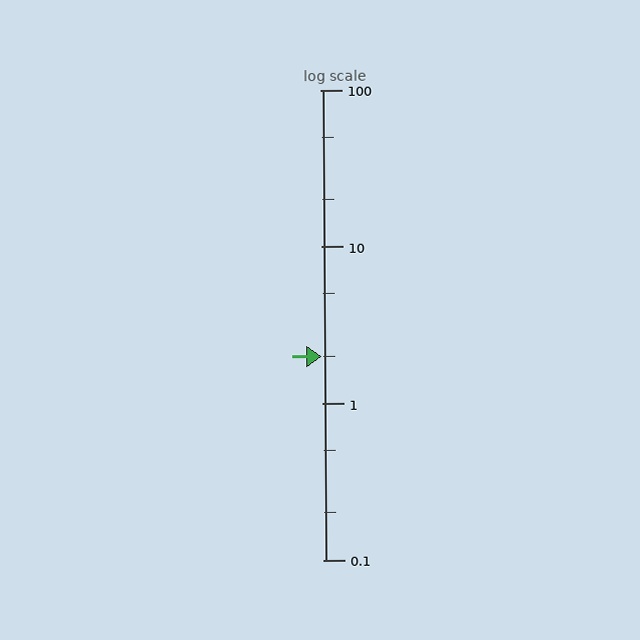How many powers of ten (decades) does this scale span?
The scale spans 3 decades, from 0.1 to 100.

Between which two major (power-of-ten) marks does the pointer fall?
The pointer is between 1 and 10.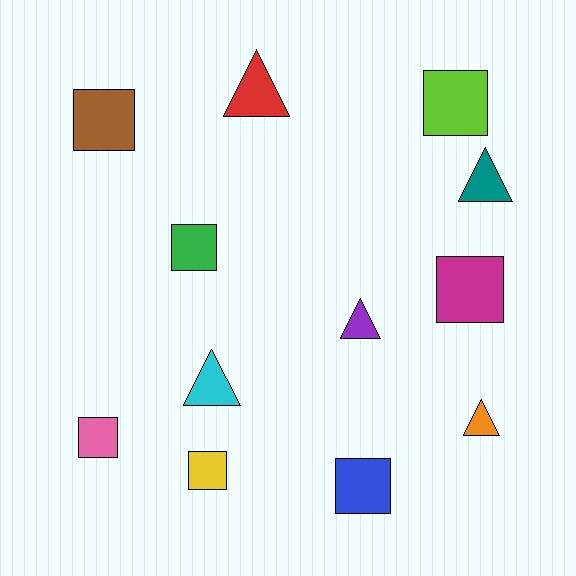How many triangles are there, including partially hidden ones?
There are 5 triangles.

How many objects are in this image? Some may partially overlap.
There are 12 objects.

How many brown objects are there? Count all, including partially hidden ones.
There is 1 brown object.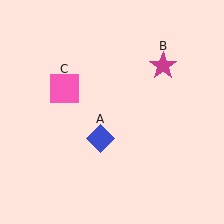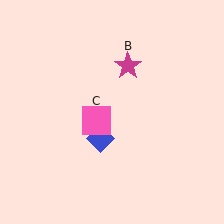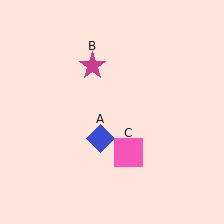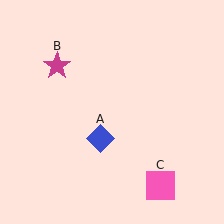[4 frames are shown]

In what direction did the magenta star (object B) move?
The magenta star (object B) moved left.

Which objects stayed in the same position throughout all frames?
Blue diamond (object A) remained stationary.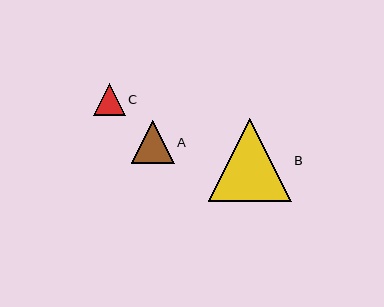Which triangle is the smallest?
Triangle C is the smallest with a size of approximately 32 pixels.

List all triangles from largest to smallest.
From largest to smallest: B, A, C.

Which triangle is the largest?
Triangle B is the largest with a size of approximately 83 pixels.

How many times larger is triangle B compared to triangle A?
Triangle B is approximately 1.9 times the size of triangle A.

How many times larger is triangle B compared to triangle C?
Triangle B is approximately 2.6 times the size of triangle C.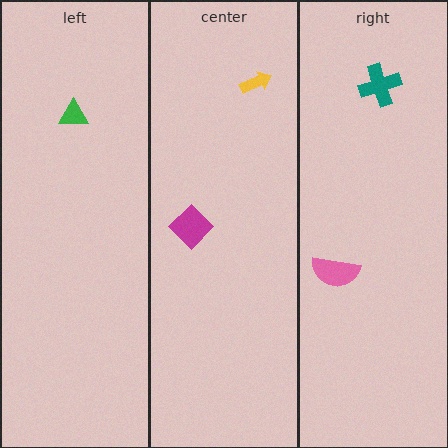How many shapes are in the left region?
1.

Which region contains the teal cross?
The right region.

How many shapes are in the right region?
2.